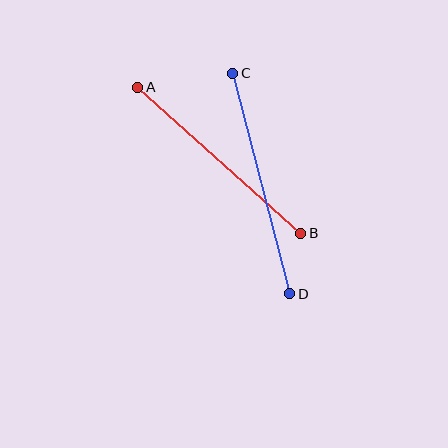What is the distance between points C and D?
The distance is approximately 228 pixels.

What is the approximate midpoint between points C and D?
The midpoint is at approximately (261, 184) pixels.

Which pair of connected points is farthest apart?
Points C and D are farthest apart.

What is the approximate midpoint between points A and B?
The midpoint is at approximately (219, 160) pixels.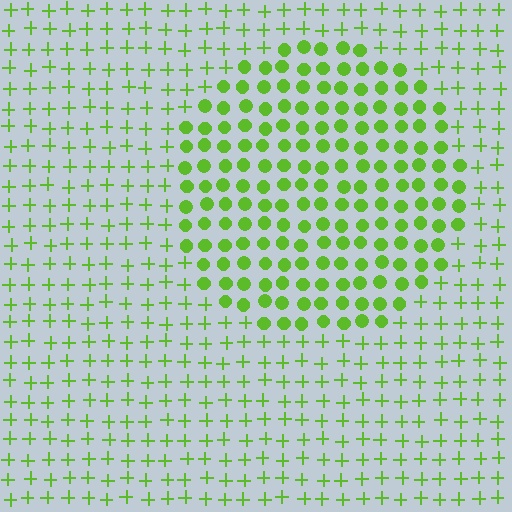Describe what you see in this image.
The image is filled with small lime elements arranged in a uniform grid. A circle-shaped region contains circles, while the surrounding area contains plus signs. The boundary is defined purely by the change in element shape.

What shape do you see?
I see a circle.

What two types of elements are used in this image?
The image uses circles inside the circle region and plus signs outside it.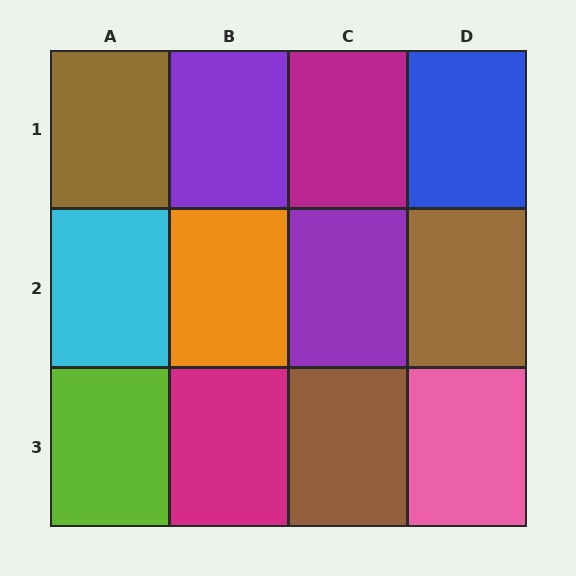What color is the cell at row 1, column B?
Purple.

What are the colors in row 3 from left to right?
Lime, magenta, brown, pink.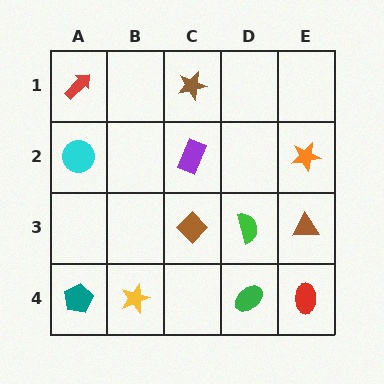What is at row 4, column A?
A teal pentagon.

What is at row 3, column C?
A brown diamond.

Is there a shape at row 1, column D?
No, that cell is empty.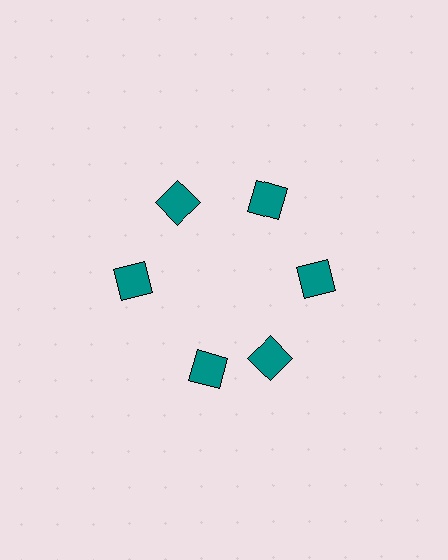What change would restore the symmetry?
The symmetry would be restored by rotating it back into even spacing with its neighbors so that all 6 squares sit at equal angles and equal distance from the center.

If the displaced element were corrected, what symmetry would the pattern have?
It would have 6-fold rotational symmetry — the pattern would map onto itself every 60 degrees.